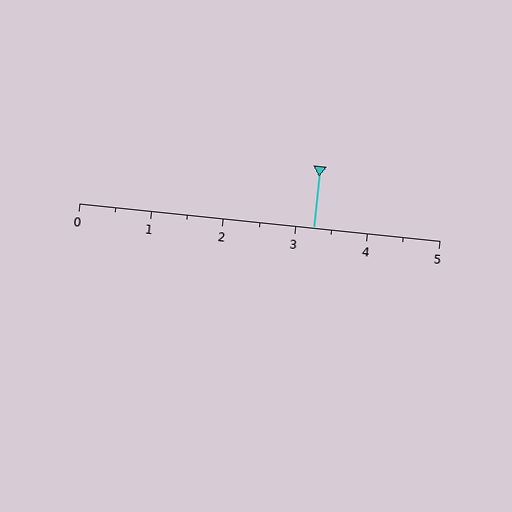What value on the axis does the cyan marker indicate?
The marker indicates approximately 3.2.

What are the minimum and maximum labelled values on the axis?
The axis runs from 0 to 5.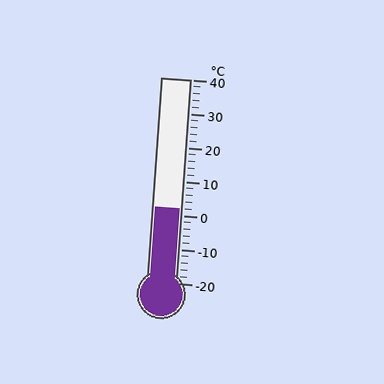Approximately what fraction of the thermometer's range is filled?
The thermometer is filled to approximately 35% of its range.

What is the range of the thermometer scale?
The thermometer scale ranges from -20°C to 40°C.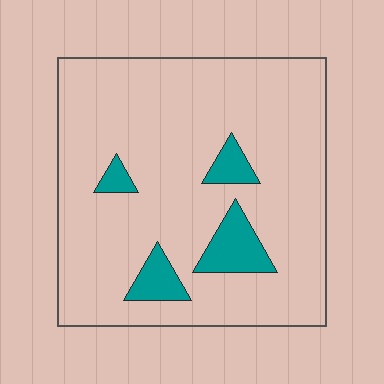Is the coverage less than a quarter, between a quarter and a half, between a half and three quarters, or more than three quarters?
Less than a quarter.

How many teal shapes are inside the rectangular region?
4.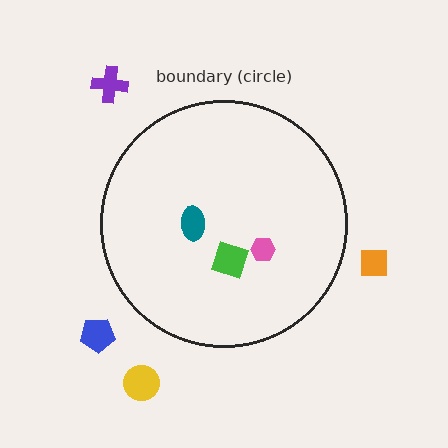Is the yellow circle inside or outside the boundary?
Outside.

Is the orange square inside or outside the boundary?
Outside.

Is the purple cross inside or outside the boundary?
Outside.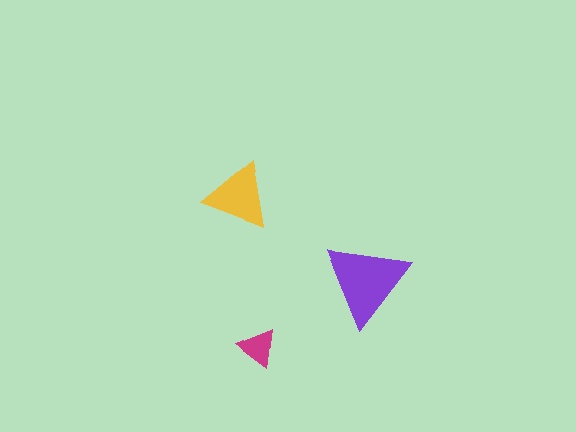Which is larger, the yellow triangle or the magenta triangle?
The yellow one.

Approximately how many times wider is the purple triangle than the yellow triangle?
About 1.5 times wider.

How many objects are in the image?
There are 3 objects in the image.